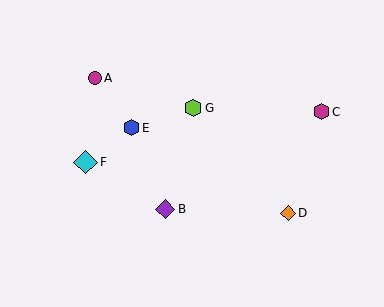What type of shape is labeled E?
Shape E is a blue hexagon.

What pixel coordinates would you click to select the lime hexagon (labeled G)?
Click at (193, 108) to select the lime hexagon G.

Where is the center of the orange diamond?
The center of the orange diamond is at (288, 213).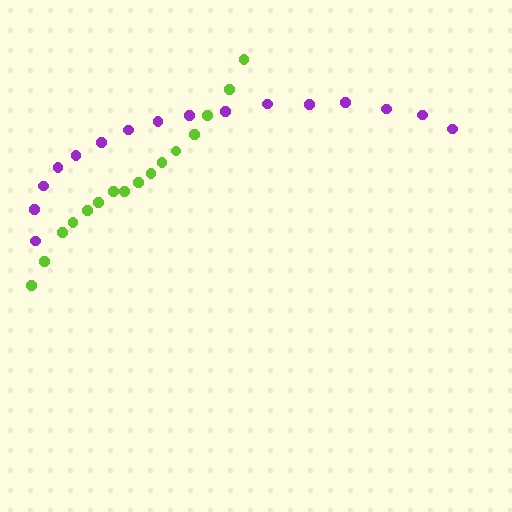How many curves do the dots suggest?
There are 2 distinct paths.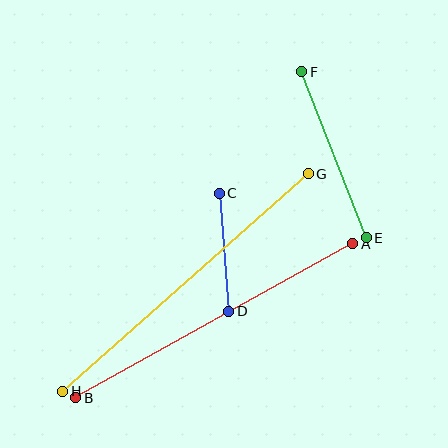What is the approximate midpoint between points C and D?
The midpoint is at approximately (224, 252) pixels.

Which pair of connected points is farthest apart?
Points G and H are farthest apart.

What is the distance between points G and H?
The distance is approximately 328 pixels.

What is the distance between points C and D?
The distance is approximately 118 pixels.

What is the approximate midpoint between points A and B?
The midpoint is at approximately (214, 321) pixels.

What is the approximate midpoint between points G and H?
The midpoint is at approximately (185, 283) pixels.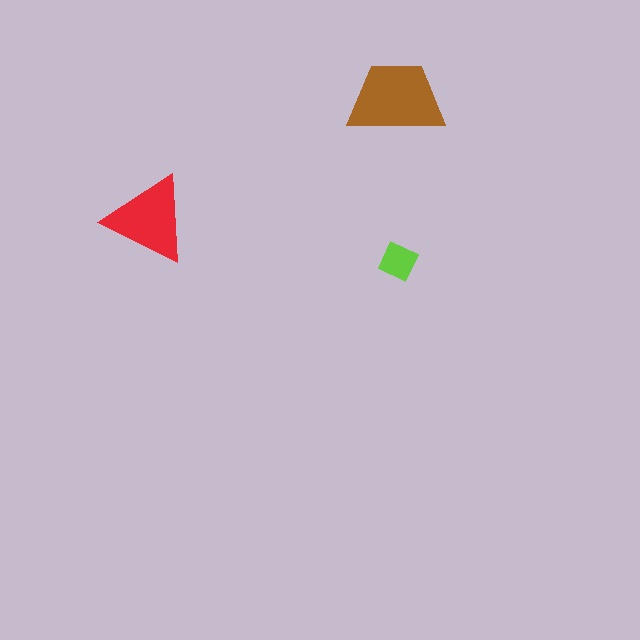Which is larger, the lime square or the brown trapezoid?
The brown trapezoid.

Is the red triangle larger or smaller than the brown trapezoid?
Smaller.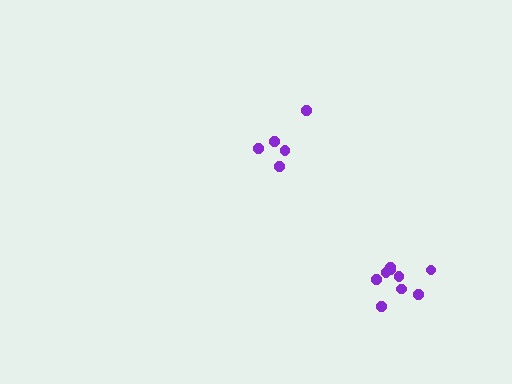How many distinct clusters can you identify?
There are 2 distinct clusters.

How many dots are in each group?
Group 1: 9 dots, Group 2: 5 dots (14 total).